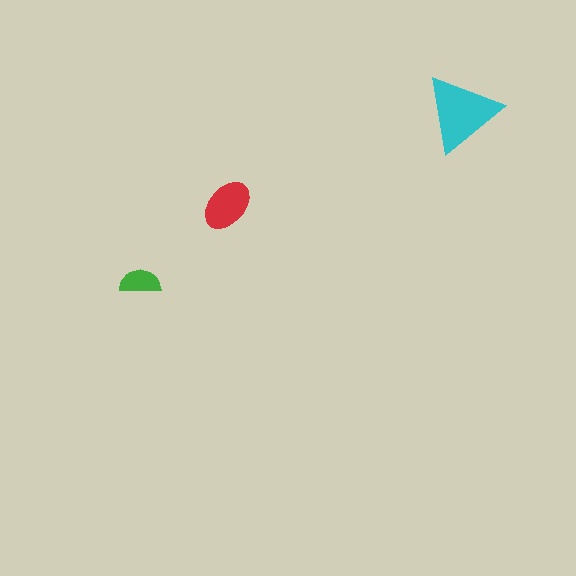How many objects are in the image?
There are 3 objects in the image.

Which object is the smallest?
The green semicircle.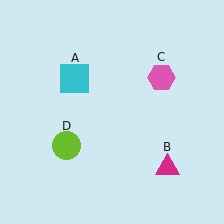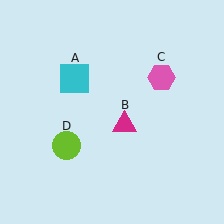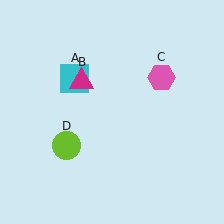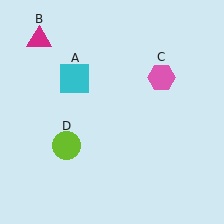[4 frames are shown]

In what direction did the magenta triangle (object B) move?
The magenta triangle (object B) moved up and to the left.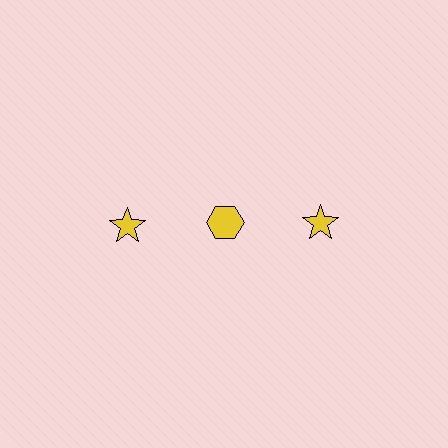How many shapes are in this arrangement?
There are 3 shapes arranged in a grid pattern.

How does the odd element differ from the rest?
It has a different shape: hexagon instead of star.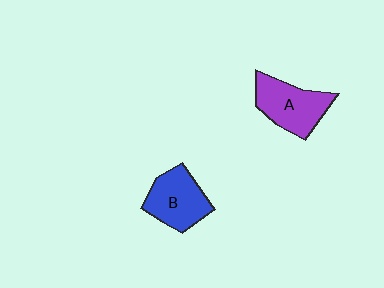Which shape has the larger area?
Shape A (purple).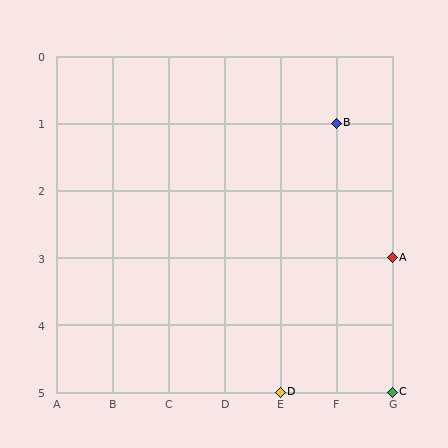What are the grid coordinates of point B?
Point B is at grid coordinates (F, 1).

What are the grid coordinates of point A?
Point A is at grid coordinates (G, 3).